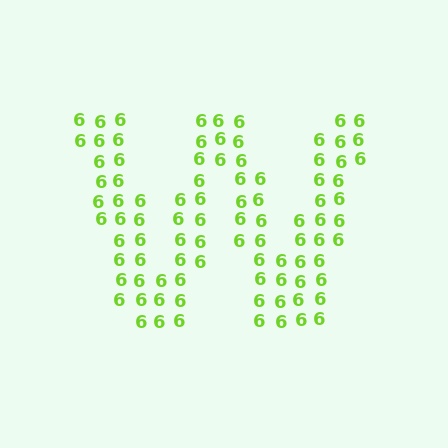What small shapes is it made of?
It is made of small digit 6's.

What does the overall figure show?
The overall figure shows the letter W.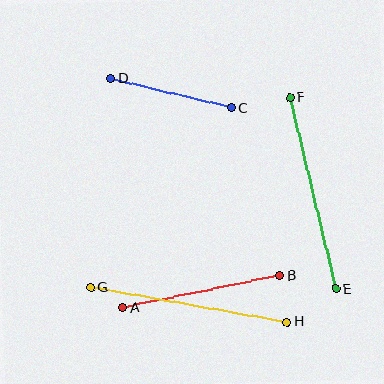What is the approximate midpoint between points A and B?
The midpoint is at approximately (201, 292) pixels.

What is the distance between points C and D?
The distance is approximately 124 pixels.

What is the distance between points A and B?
The distance is approximately 160 pixels.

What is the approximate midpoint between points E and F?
The midpoint is at approximately (313, 193) pixels.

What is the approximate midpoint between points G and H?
The midpoint is at approximately (189, 304) pixels.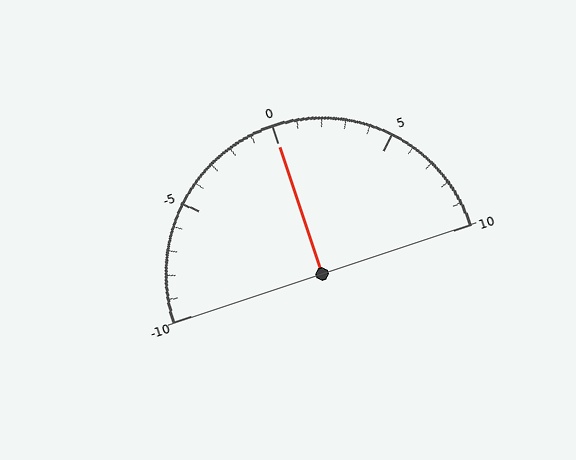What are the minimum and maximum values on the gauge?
The gauge ranges from -10 to 10.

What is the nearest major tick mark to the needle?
The nearest major tick mark is 0.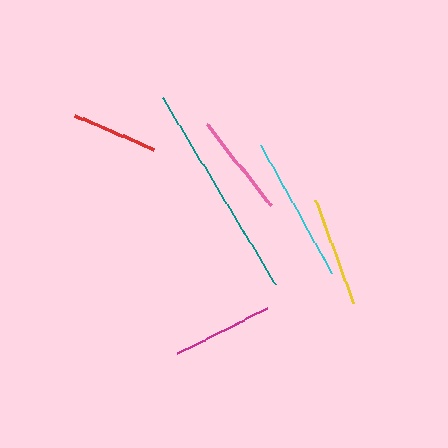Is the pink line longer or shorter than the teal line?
The teal line is longer than the pink line.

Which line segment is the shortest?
The red line is the shortest at approximately 86 pixels.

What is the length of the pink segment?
The pink segment is approximately 103 pixels long.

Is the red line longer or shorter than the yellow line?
The yellow line is longer than the red line.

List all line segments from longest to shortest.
From longest to shortest: teal, cyan, yellow, pink, magenta, red.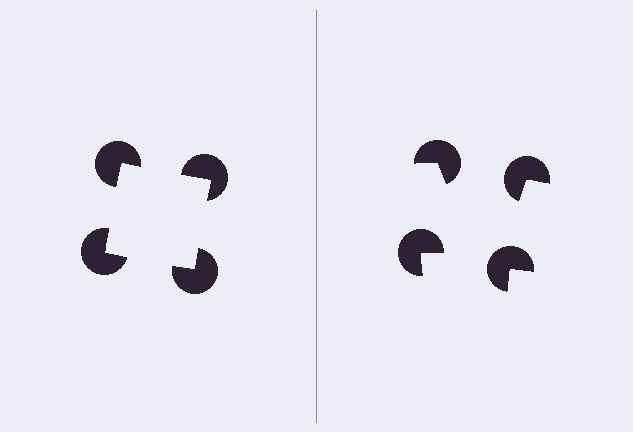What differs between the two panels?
The pac-man discs are positioned identically on both sides; only the wedge orientations differ. On the left they align to a square; on the right they are misaligned.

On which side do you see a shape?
An illusory square appears on the left side. On the right side the wedge cuts are rotated, so no coherent shape forms.